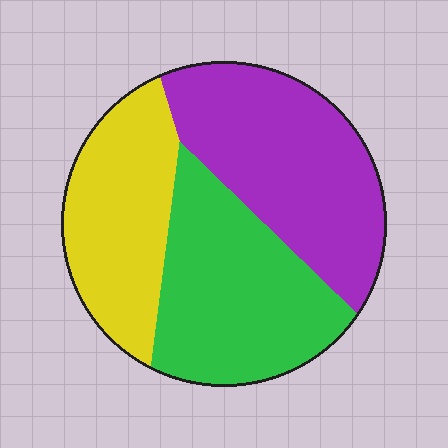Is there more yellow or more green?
Green.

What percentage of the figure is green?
Green takes up between a quarter and a half of the figure.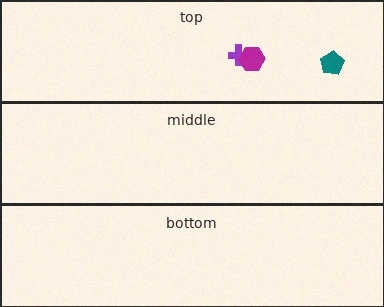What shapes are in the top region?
The teal pentagon, the purple cross, the magenta hexagon.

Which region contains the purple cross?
The top region.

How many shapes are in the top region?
3.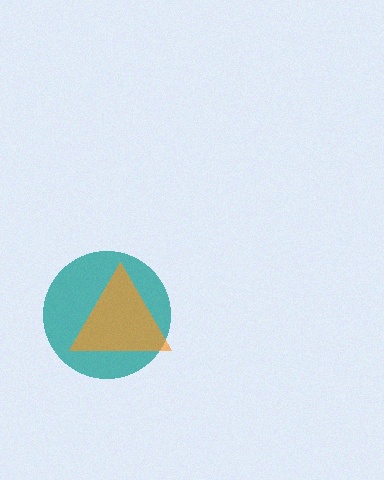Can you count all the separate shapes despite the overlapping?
Yes, there are 2 separate shapes.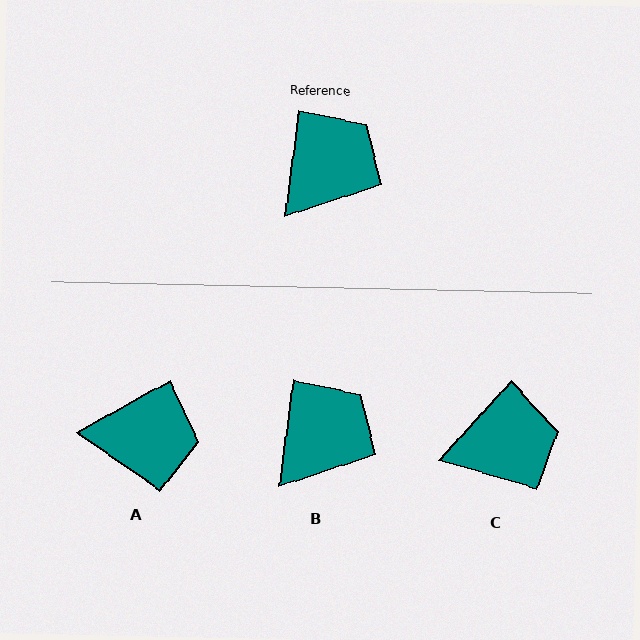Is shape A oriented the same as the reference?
No, it is off by about 53 degrees.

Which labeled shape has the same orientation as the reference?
B.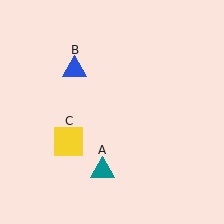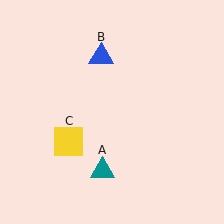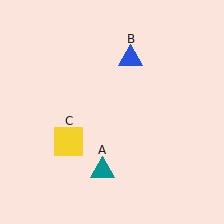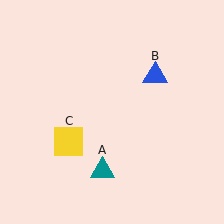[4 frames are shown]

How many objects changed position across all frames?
1 object changed position: blue triangle (object B).